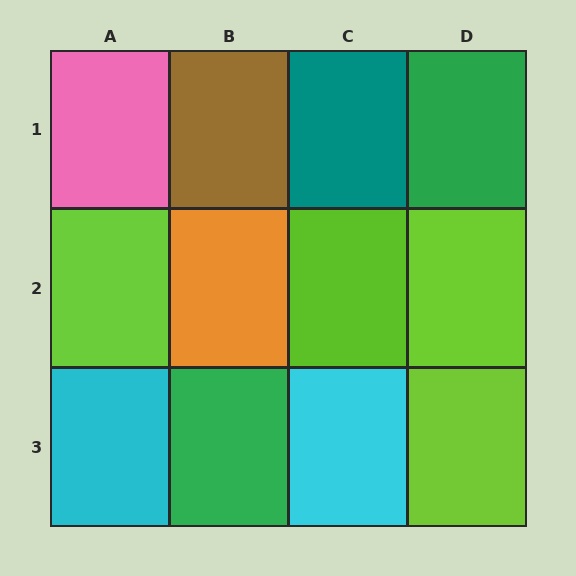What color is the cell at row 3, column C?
Cyan.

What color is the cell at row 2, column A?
Lime.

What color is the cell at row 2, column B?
Orange.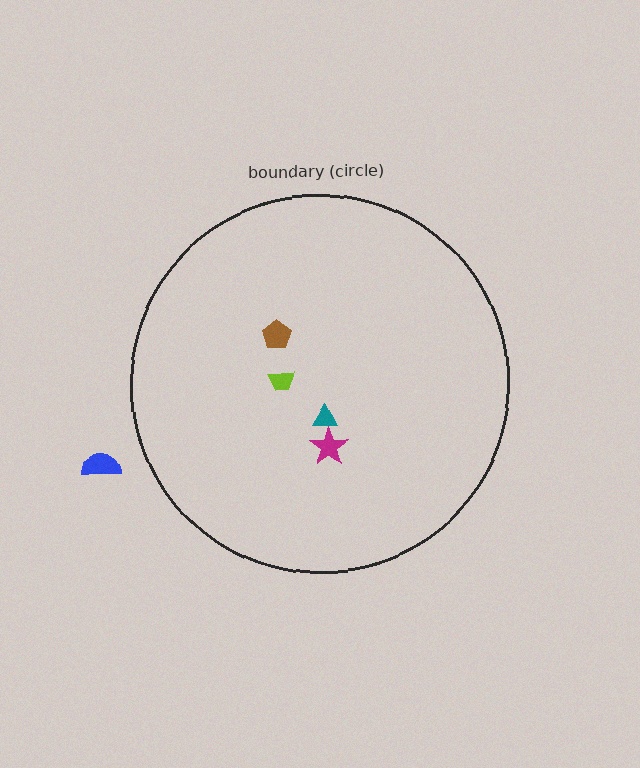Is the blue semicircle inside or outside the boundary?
Outside.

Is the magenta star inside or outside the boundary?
Inside.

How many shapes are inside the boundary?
4 inside, 1 outside.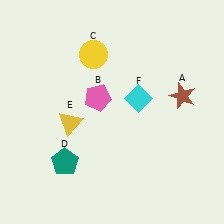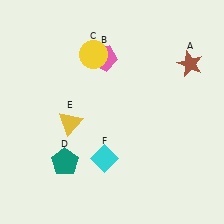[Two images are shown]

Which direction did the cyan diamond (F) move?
The cyan diamond (F) moved down.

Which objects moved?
The objects that moved are: the brown star (A), the pink pentagon (B), the cyan diamond (F).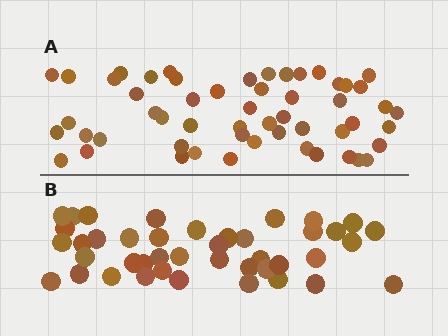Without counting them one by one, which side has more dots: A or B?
Region A (the top region) has more dots.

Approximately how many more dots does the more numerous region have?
Region A has roughly 12 or so more dots than region B.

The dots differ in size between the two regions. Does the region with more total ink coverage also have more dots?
No. Region B has more total ink coverage because its dots are larger, but region A actually contains more individual dots. Total area can be misleading — the number of items is what matters here.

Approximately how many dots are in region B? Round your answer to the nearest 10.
About 40 dots. (The exact count is 42, which rounds to 40.)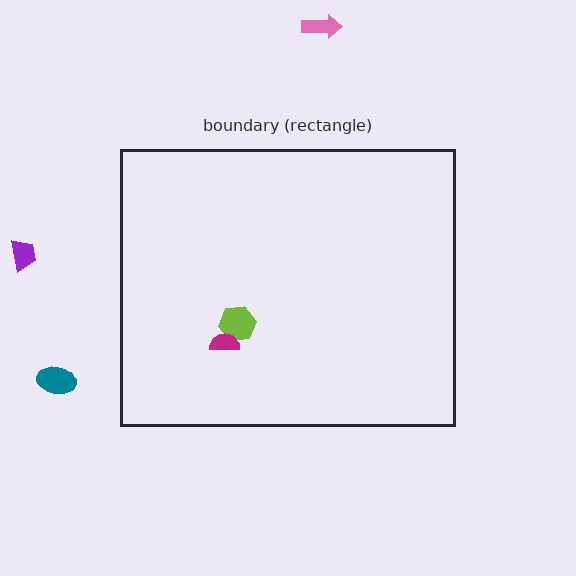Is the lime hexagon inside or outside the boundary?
Inside.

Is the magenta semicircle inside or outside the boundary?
Inside.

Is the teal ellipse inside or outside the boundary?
Outside.